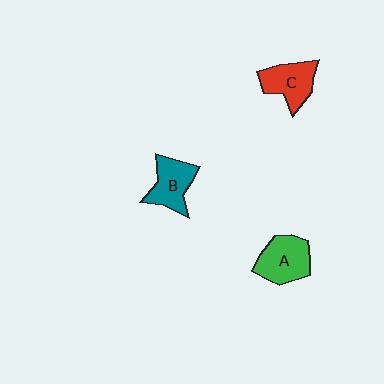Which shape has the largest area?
Shape A (green).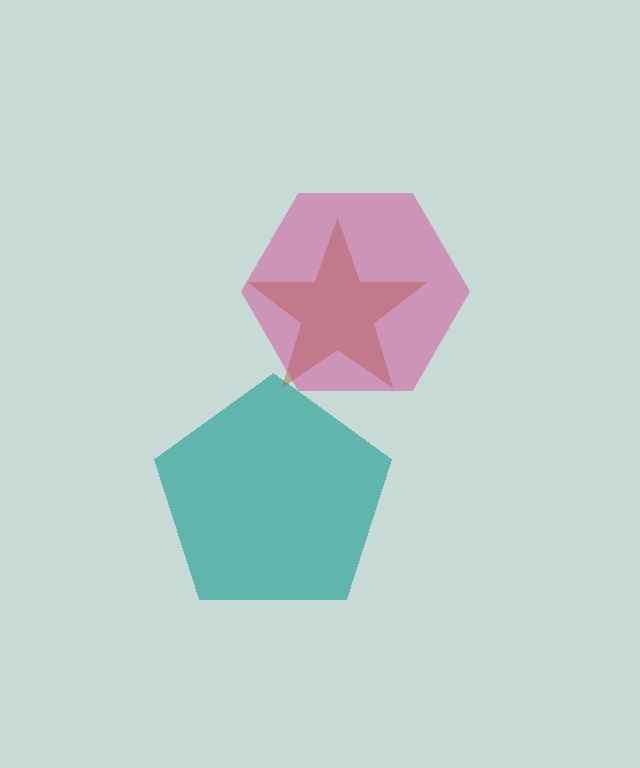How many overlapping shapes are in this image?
There are 3 overlapping shapes in the image.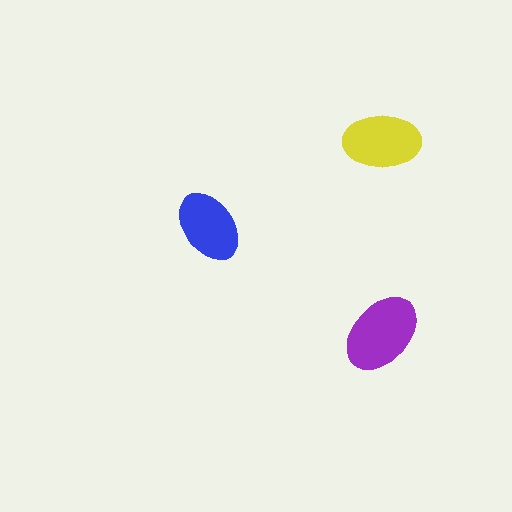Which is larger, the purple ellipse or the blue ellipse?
The purple one.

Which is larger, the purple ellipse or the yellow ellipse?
The purple one.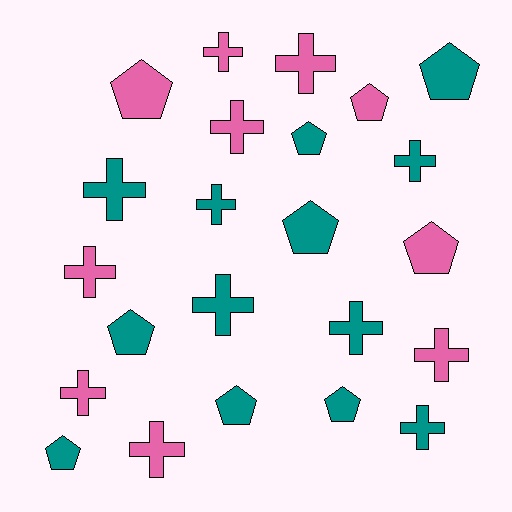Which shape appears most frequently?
Cross, with 13 objects.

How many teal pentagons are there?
There are 7 teal pentagons.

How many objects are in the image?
There are 23 objects.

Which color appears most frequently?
Teal, with 13 objects.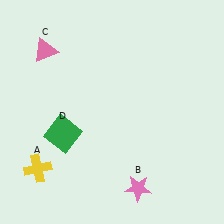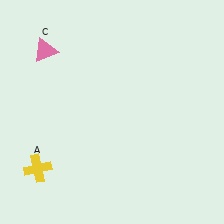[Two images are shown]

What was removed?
The green square (D), the pink star (B) were removed in Image 2.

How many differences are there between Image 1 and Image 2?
There are 2 differences between the two images.